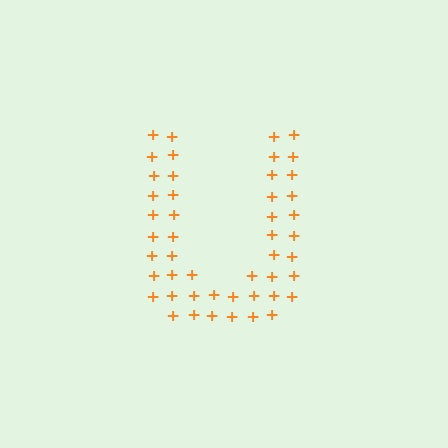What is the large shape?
The large shape is the letter U.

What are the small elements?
The small elements are plus signs.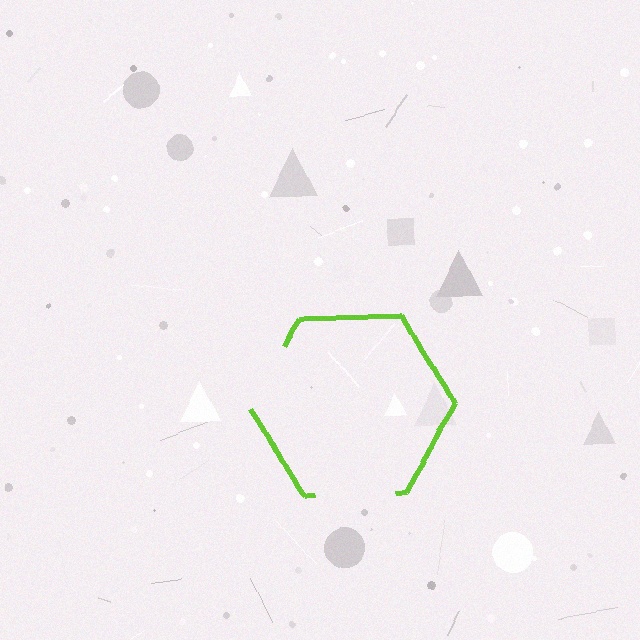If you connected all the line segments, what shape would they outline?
They would outline a hexagon.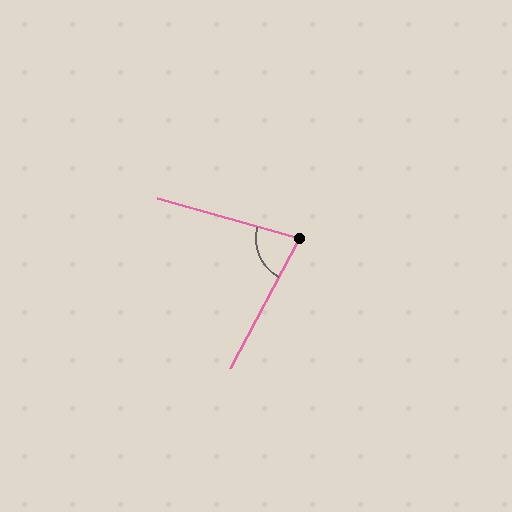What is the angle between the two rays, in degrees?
Approximately 78 degrees.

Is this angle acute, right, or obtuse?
It is acute.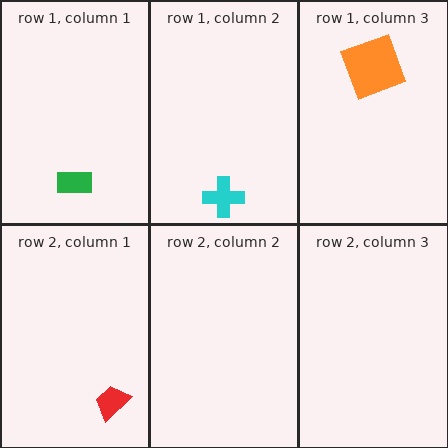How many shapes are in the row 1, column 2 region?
1.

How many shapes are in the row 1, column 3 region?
1.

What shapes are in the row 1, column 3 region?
The orange square.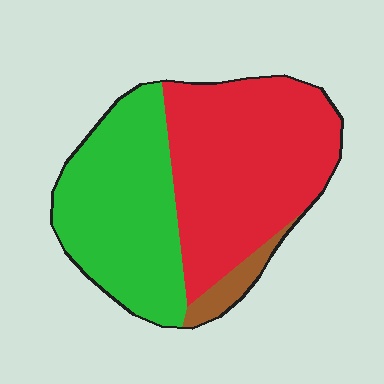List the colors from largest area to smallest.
From largest to smallest: red, green, brown.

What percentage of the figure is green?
Green covers around 40% of the figure.